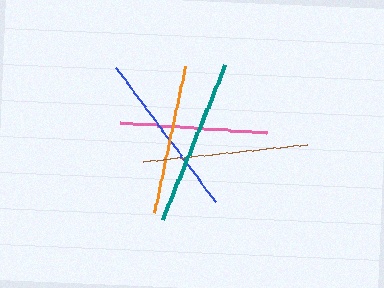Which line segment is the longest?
The blue line is the longest at approximately 168 pixels.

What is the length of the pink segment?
The pink segment is approximately 146 pixels long.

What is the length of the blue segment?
The blue segment is approximately 168 pixels long.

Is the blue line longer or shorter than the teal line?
The blue line is longer than the teal line.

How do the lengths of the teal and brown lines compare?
The teal and brown lines are approximately the same length.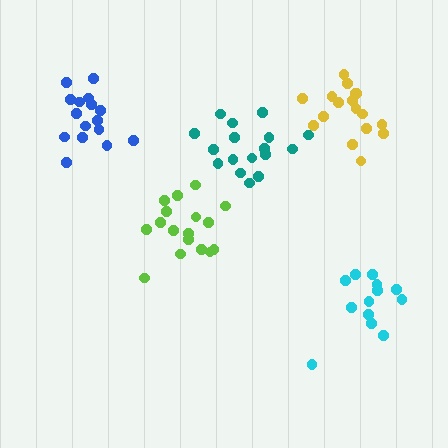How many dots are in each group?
Group 1: 17 dots, Group 2: 17 dots, Group 3: 16 dots, Group 4: 13 dots, Group 5: 17 dots (80 total).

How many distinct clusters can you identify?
There are 5 distinct clusters.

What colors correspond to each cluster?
The clusters are colored: yellow, teal, blue, cyan, lime.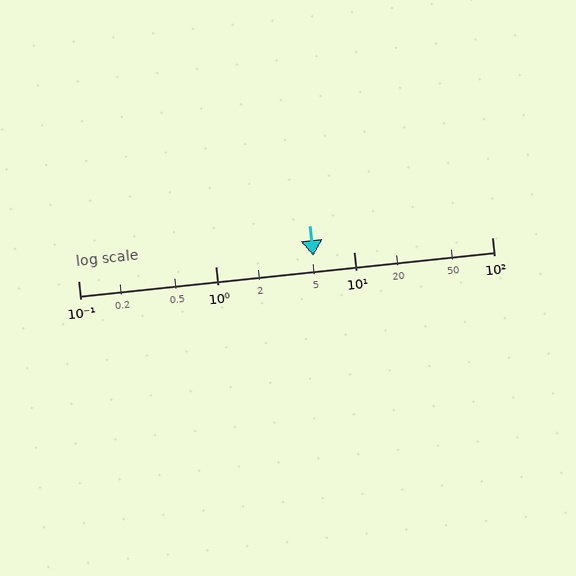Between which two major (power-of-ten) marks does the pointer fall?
The pointer is between 1 and 10.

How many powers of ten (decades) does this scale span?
The scale spans 3 decades, from 0.1 to 100.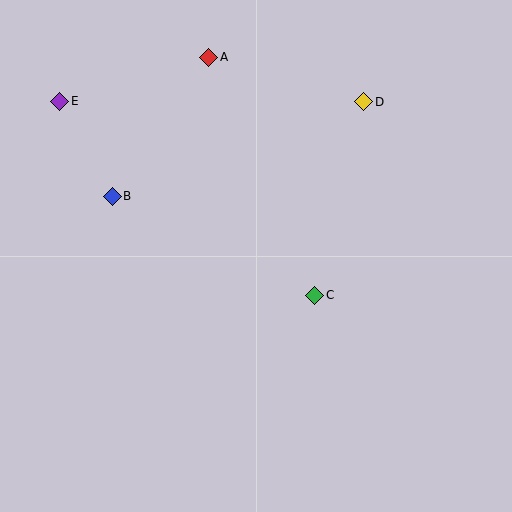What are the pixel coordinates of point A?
Point A is at (209, 57).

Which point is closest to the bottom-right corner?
Point C is closest to the bottom-right corner.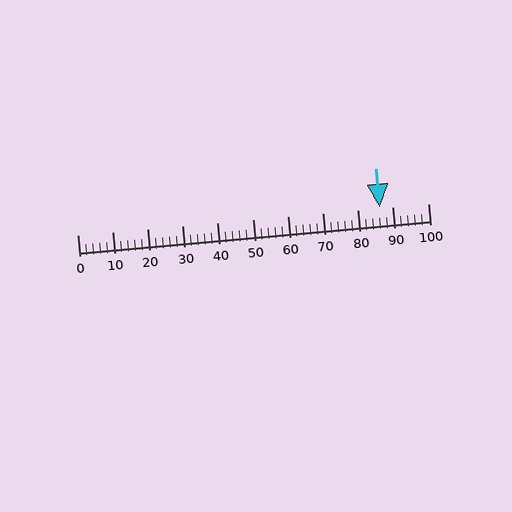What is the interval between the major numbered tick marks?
The major tick marks are spaced 10 units apart.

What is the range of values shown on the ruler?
The ruler shows values from 0 to 100.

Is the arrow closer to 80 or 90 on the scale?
The arrow is closer to 90.